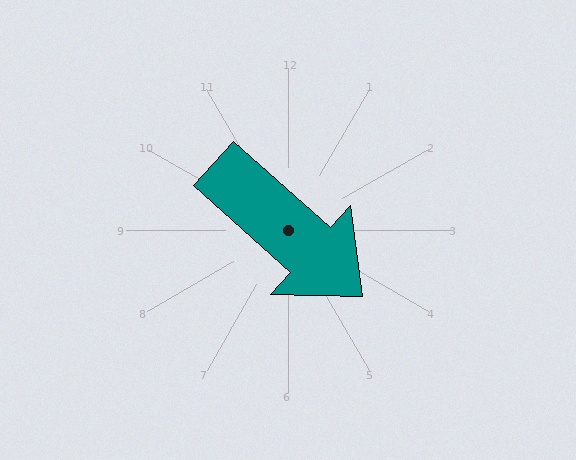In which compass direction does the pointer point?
Southeast.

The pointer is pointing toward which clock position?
Roughly 4 o'clock.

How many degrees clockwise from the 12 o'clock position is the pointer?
Approximately 132 degrees.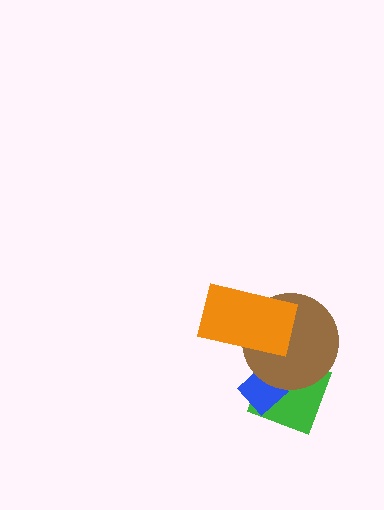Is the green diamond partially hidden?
Yes, it is partially covered by another shape.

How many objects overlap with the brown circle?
3 objects overlap with the brown circle.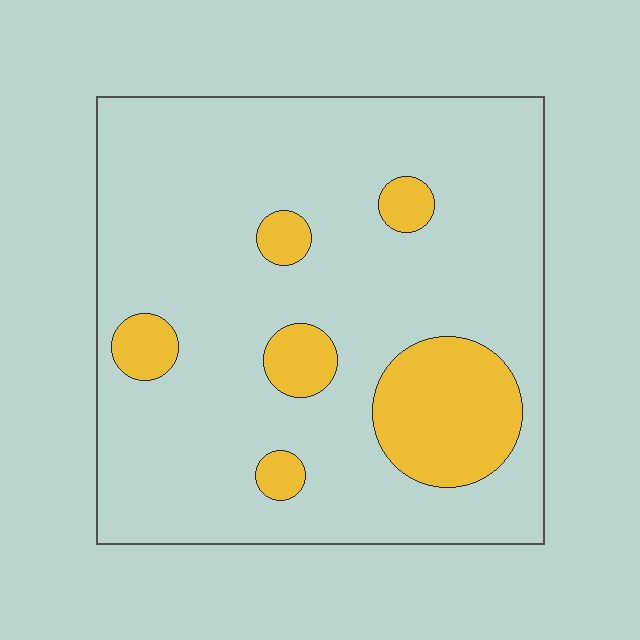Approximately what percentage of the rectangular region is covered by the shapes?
Approximately 15%.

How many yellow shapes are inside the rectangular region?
6.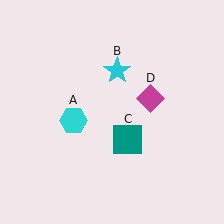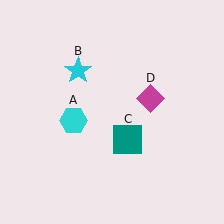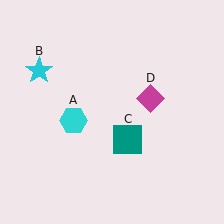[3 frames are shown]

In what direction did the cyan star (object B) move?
The cyan star (object B) moved left.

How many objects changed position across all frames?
1 object changed position: cyan star (object B).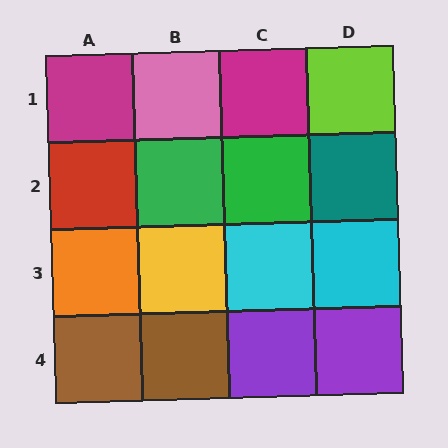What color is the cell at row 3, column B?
Yellow.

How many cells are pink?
1 cell is pink.